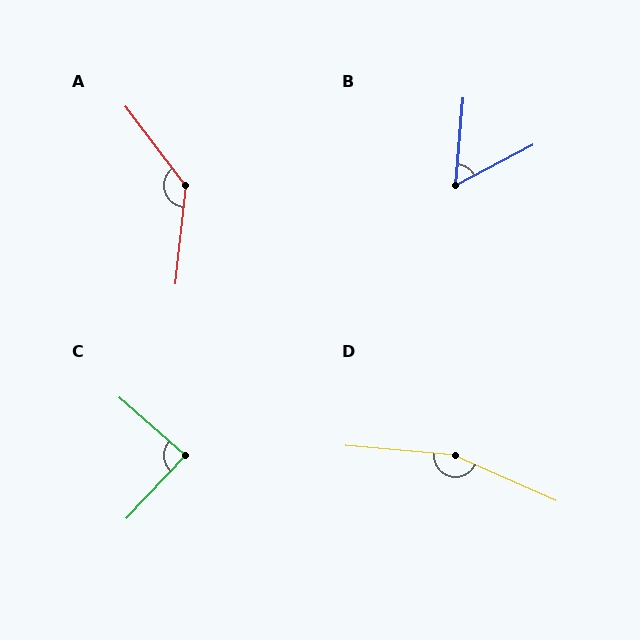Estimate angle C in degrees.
Approximately 88 degrees.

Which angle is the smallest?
B, at approximately 57 degrees.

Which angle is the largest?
D, at approximately 161 degrees.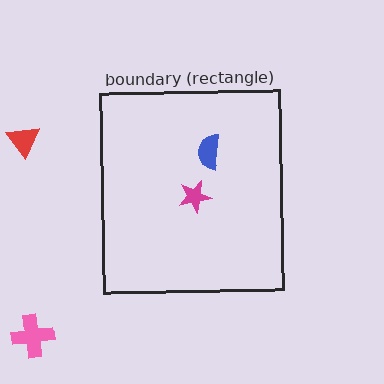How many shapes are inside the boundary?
2 inside, 2 outside.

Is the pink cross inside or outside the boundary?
Outside.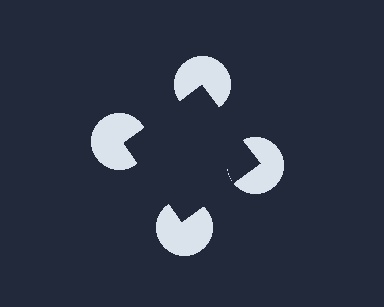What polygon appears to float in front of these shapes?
An illusory square — its edges are inferred from the aligned wedge cuts in the pac-man discs, not physically drawn.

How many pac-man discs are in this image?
There are 4 — one at each vertex of the illusory square.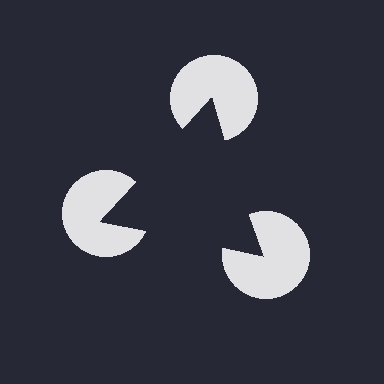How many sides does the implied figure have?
3 sides.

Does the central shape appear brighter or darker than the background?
It typically appears slightly darker than the background, even though no actual brightness change is drawn.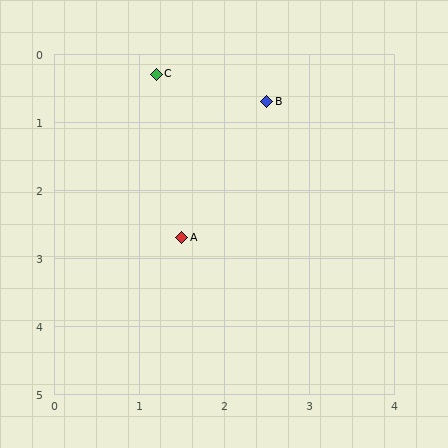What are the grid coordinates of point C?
Point C is at approximately (1.2, 0.3).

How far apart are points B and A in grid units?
Points B and A are about 2.2 grid units apart.